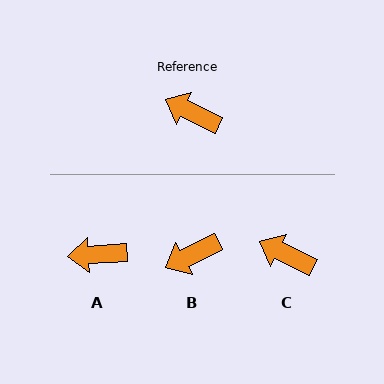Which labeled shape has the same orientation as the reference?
C.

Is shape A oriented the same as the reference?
No, it is off by about 29 degrees.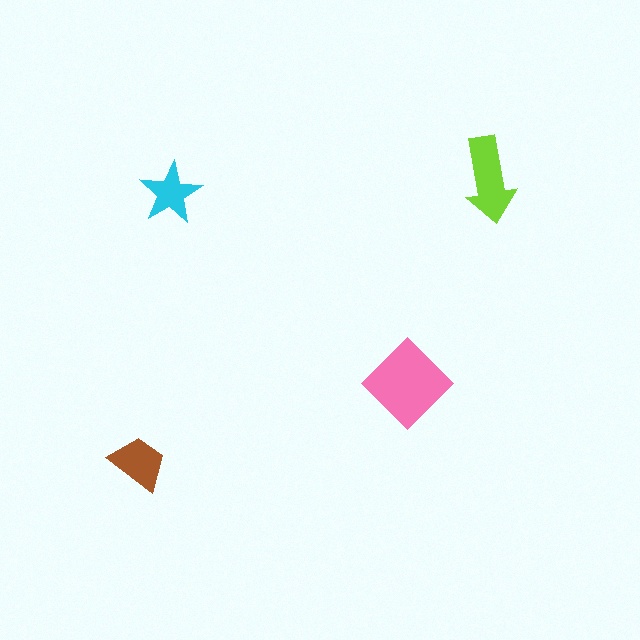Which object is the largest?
The pink diamond.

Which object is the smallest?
The cyan star.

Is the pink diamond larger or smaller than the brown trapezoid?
Larger.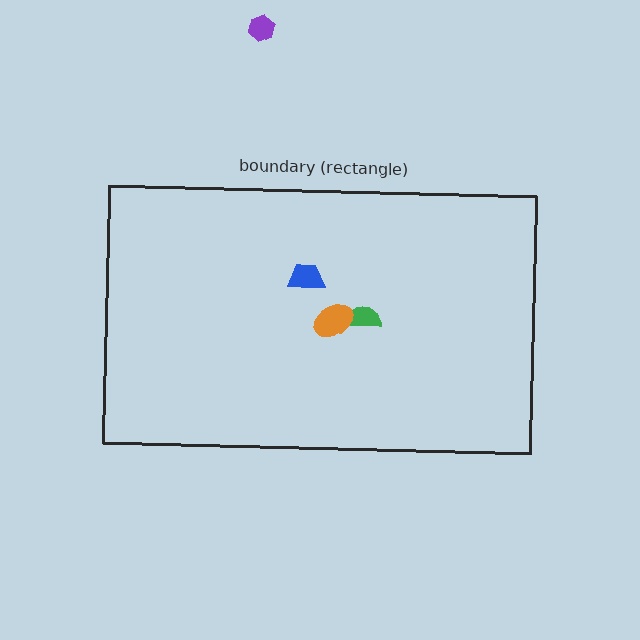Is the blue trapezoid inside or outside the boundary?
Inside.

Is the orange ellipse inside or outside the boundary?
Inside.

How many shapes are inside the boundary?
3 inside, 1 outside.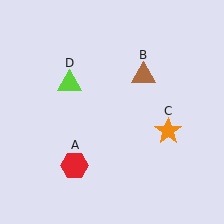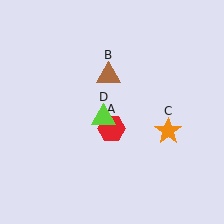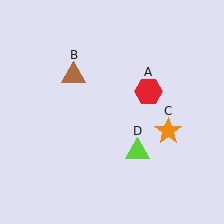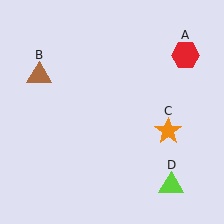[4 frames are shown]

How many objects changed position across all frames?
3 objects changed position: red hexagon (object A), brown triangle (object B), lime triangle (object D).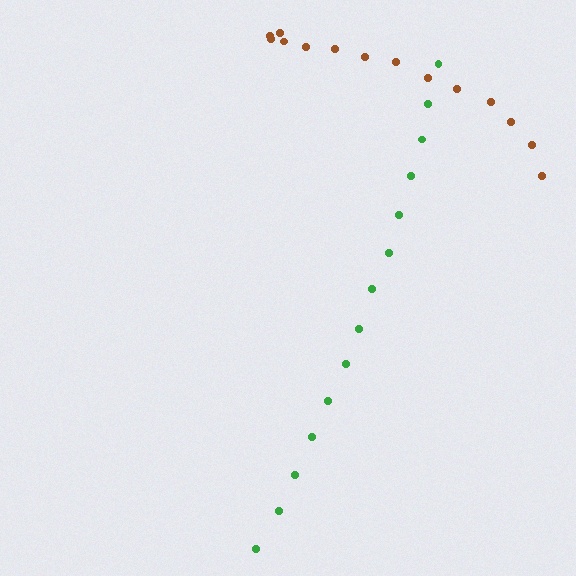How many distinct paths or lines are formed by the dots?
There are 2 distinct paths.